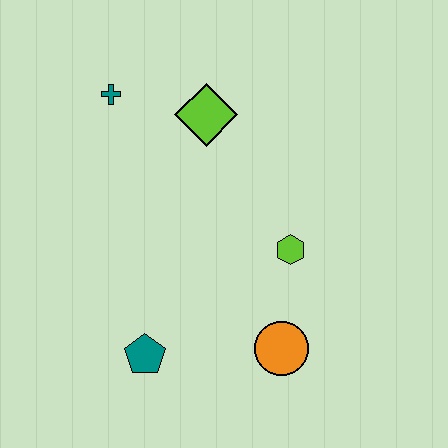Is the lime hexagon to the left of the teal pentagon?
No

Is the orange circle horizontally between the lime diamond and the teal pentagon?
No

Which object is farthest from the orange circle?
The teal cross is farthest from the orange circle.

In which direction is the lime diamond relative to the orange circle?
The lime diamond is above the orange circle.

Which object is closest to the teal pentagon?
The orange circle is closest to the teal pentagon.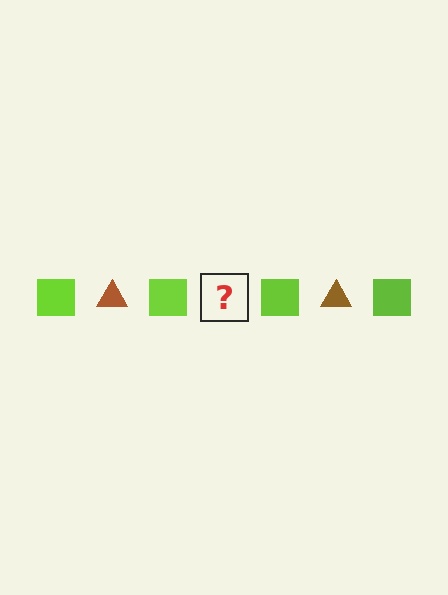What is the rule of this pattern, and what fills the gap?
The rule is that the pattern alternates between lime square and brown triangle. The gap should be filled with a brown triangle.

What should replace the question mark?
The question mark should be replaced with a brown triangle.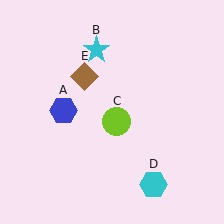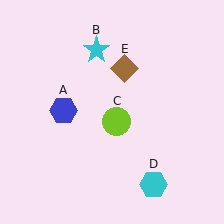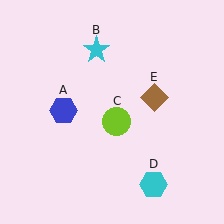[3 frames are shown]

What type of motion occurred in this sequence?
The brown diamond (object E) rotated clockwise around the center of the scene.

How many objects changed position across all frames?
1 object changed position: brown diamond (object E).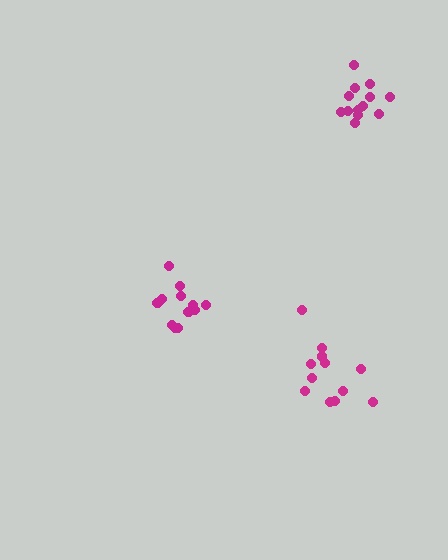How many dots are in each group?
Group 1: 12 dots, Group 2: 12 dots, Group 3: 13 dots (37 total).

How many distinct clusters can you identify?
There are 3 distinct clusters.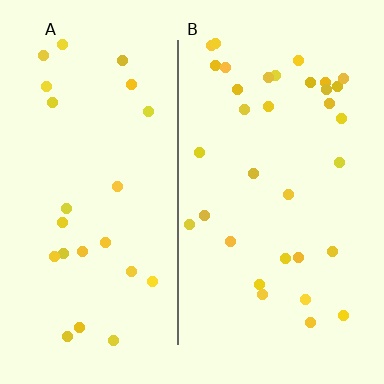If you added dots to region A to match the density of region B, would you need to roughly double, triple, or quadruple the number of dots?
Approximately double.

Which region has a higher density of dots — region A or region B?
B (the right).